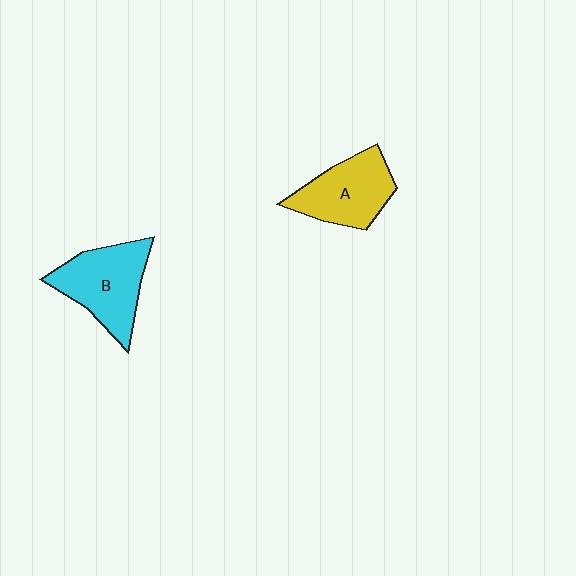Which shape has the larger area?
Shape B (cyan).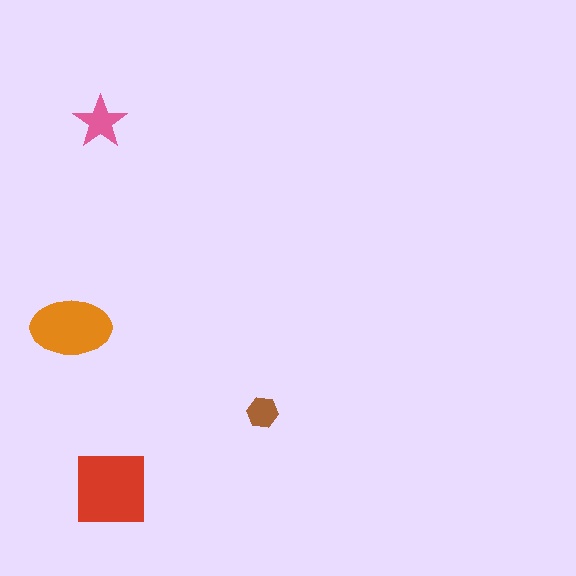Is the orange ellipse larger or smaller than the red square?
Smaller.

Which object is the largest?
The red square.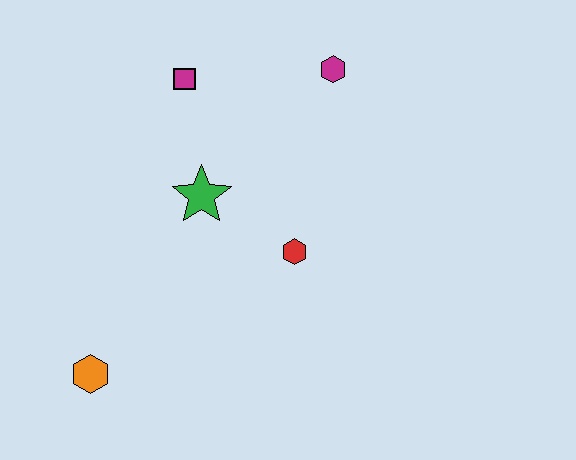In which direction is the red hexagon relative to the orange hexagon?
The red hexagon is to the right of the orange hexagon.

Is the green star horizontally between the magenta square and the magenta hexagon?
Yes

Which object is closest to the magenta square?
The green star is closest to the magenta square.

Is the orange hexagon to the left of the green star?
Yes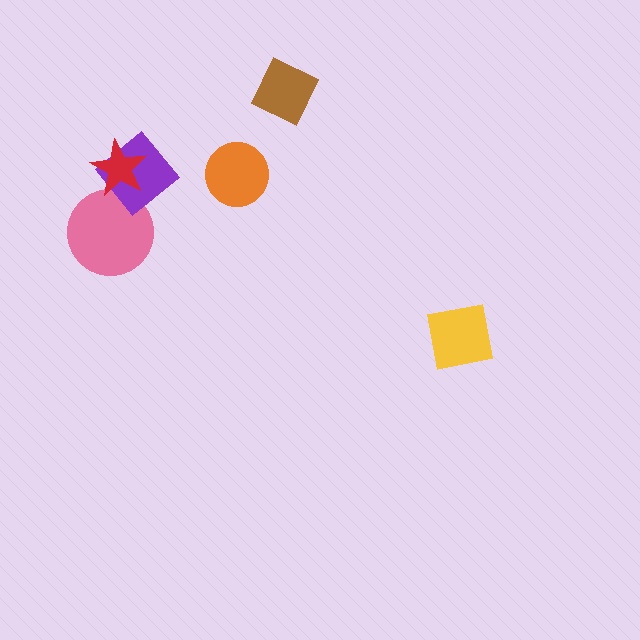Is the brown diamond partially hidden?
No, no other shape covers it.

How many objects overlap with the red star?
2 objects overlap with the red star.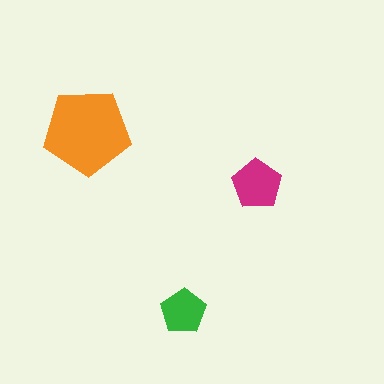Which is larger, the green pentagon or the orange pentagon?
The orange one.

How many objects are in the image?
There are 3 objects in the image.